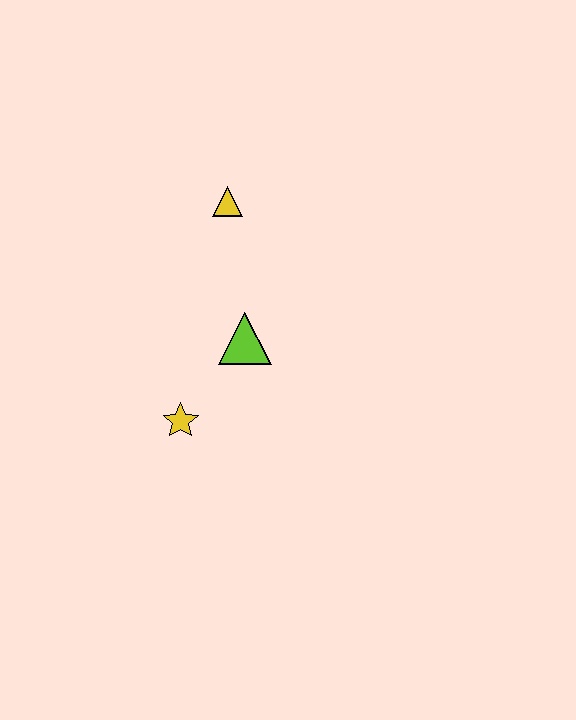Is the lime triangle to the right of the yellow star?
Yes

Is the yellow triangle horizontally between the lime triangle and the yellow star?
Yes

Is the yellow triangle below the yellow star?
No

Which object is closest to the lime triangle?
The yellow star is closest to the lime triangle.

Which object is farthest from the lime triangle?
The yellow triangle is farthest from the lime triangle.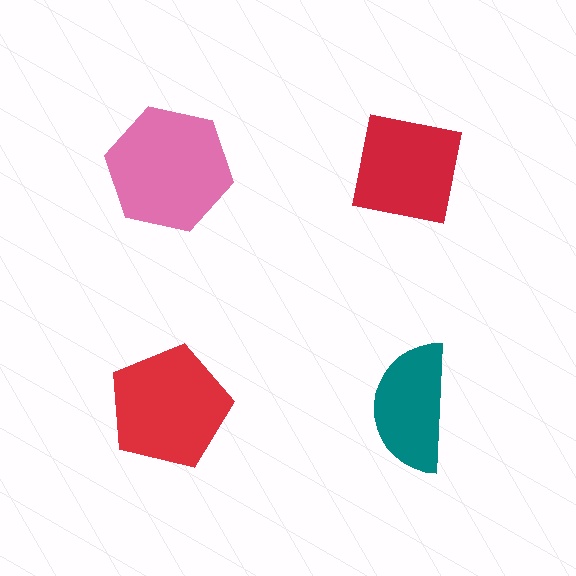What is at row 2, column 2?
A teal semicircle.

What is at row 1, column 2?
A red square.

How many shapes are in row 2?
2 shapes.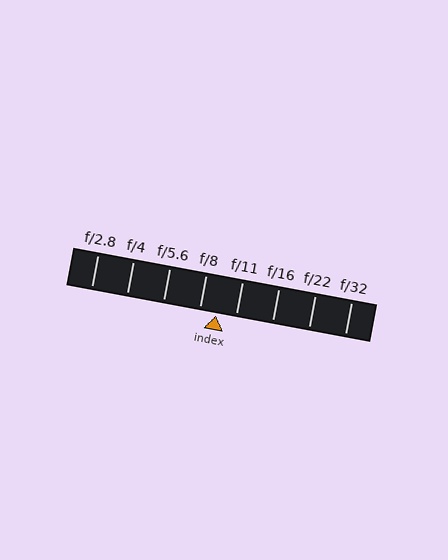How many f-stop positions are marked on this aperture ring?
There are 8 f-stop positions marked.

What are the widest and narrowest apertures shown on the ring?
The widest aperture shown is f/2.8 and the narrowest is f/32.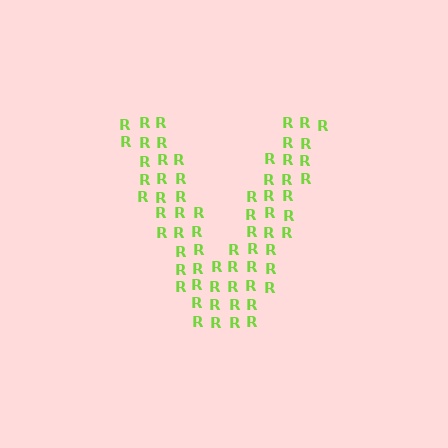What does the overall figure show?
The overall figure shows the letter V.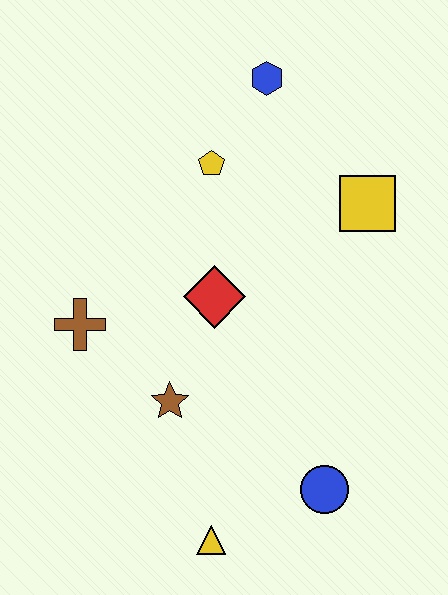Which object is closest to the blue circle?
The yellow triangle is closest to the blue circle.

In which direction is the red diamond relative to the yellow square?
The red diamond is to the left of the yellow square.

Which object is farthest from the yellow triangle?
The blue hexagon is farthest from the yellow triangle.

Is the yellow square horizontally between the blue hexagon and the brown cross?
No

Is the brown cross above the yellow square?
No